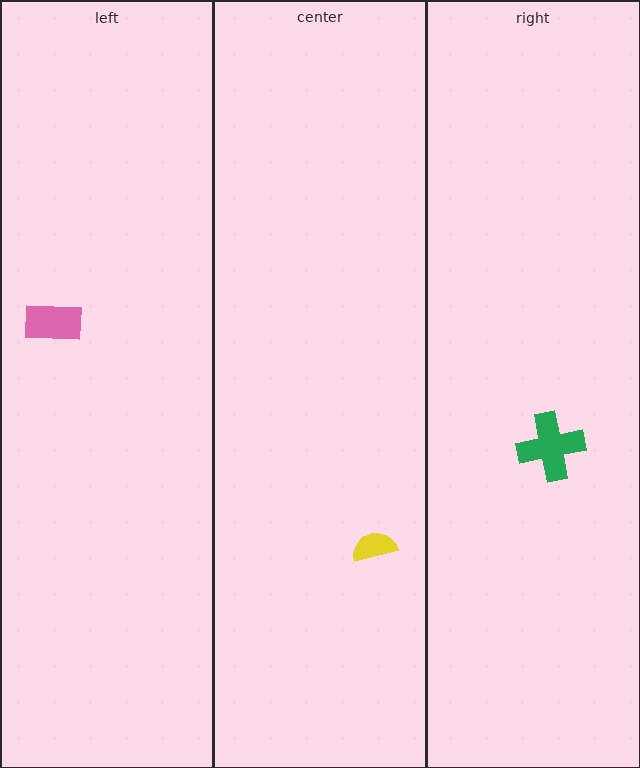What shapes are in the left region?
The pink rectangle.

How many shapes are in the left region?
1.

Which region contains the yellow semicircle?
The center region.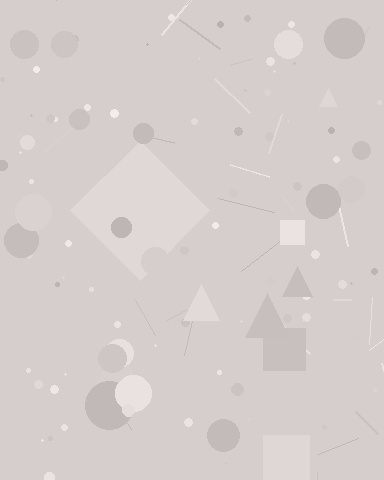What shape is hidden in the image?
A diamond is hidden in the image.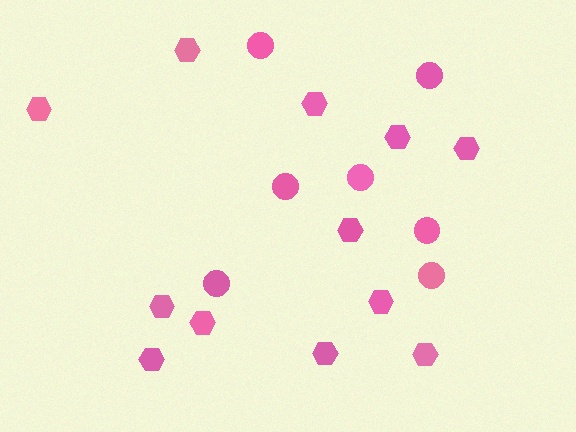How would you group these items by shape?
There are 2 groups: one group of hexagons (12) and one group of circles (7).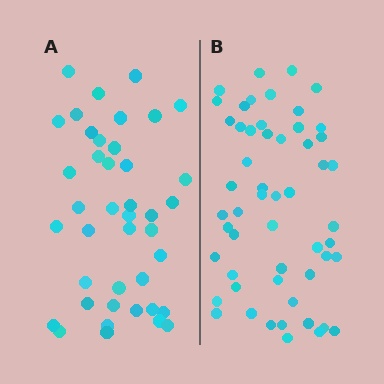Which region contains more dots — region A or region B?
Region B (the right region) has more dots.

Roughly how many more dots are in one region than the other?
Region B has approximately 15 more dots than region A.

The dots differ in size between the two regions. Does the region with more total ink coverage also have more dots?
No. Region A has more total ink coverage because its dots are larger, but region B actually contains more individual dots. Total area can be misleading — the number of items is what matters here.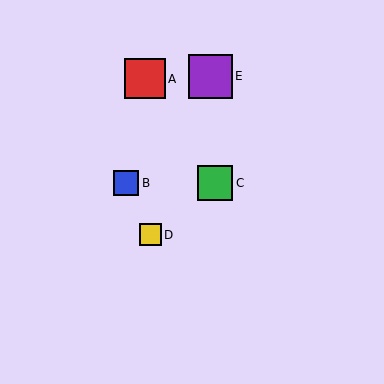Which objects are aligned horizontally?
Objects B, C are aligned horizontally.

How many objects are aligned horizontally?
2 objects (B, C) are aligned horizontally.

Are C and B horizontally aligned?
Yes, both are at y≈183.